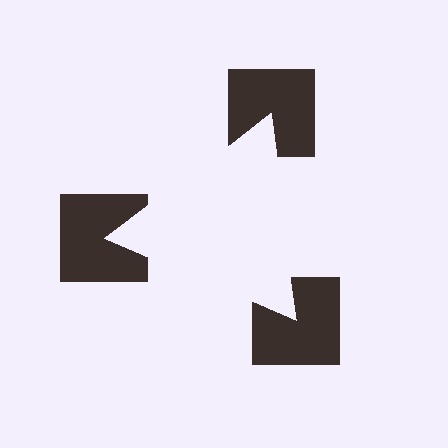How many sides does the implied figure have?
3 sides.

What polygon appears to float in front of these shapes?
An illusory triangle — its edges are inferred from the aligned wedge cuts in the notched squares, not physically drawn.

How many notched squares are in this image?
There are 3 — one at each vertex of the illusory triangle.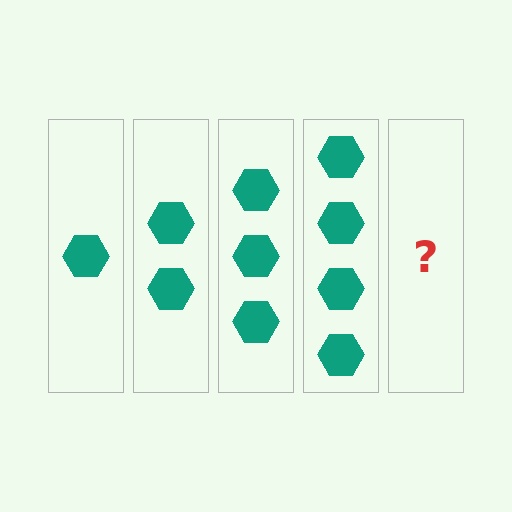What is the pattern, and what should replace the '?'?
The pattern is that each step adds one more hexagon. The '?' should be 5 hexagons.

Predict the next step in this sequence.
The next step is 5 hexagons.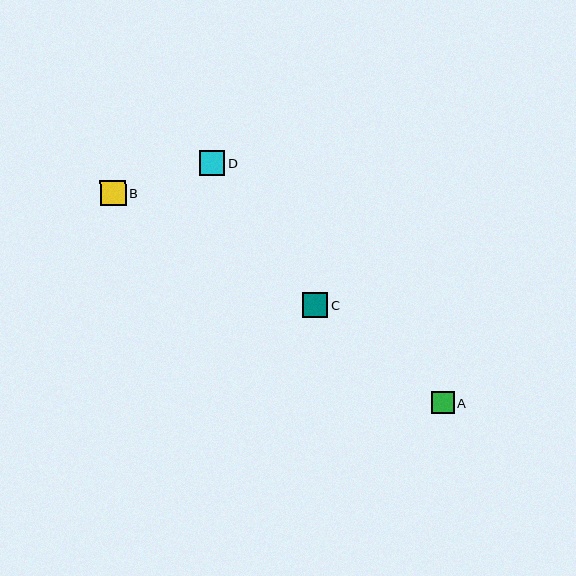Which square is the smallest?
Square A is the smallest with a size of approximately 23 pixels.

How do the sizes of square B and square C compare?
Square B and square C are approximately the same size.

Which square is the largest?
Square B is the largest with a size of approximately 26 pixels.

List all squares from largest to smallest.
From largest to smallest: B, C, D, A.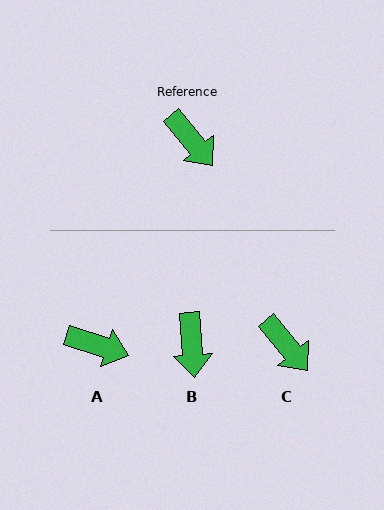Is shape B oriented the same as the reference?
No, it is off by about 35 degrees.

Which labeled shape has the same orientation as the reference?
C.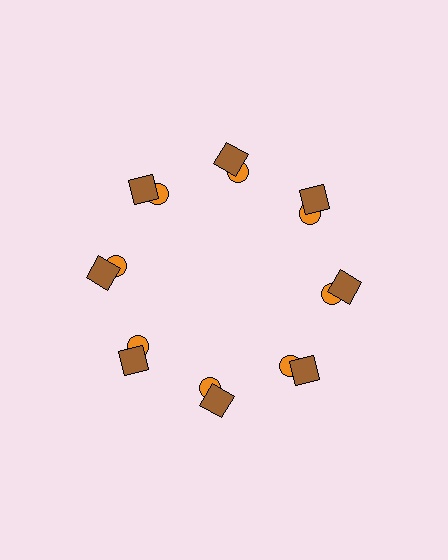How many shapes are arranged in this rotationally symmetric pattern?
There are 16 shapes, arranged in 8 groups of 2.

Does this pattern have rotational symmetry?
Yes, this pattern has 8-fold rotational symmetry. It looks the same after rotating 45 degrees around the center.